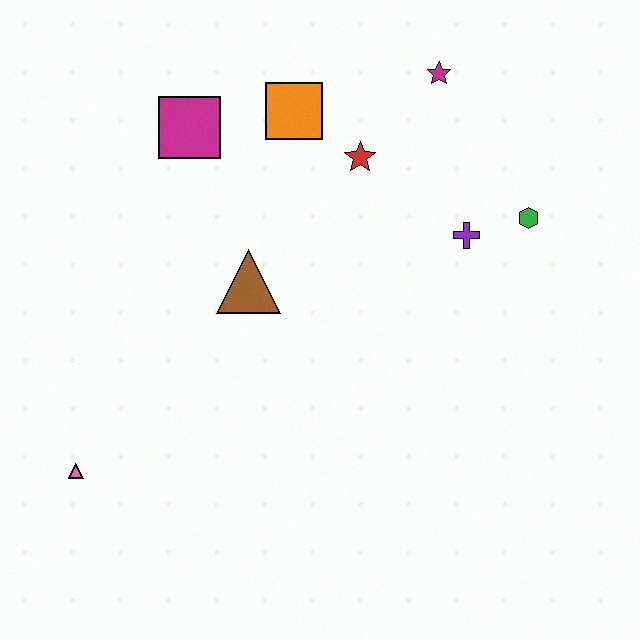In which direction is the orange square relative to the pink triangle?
The orange square is above the pink triangle.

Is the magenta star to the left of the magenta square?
No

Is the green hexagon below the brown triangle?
No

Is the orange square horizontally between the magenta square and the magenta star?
Yes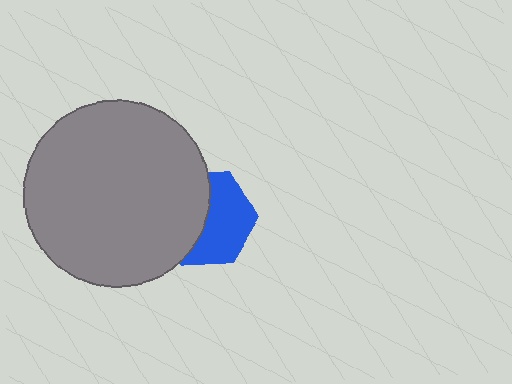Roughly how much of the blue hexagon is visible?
About half of it is visible (roughly 54%).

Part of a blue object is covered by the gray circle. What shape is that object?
It is a hexagon.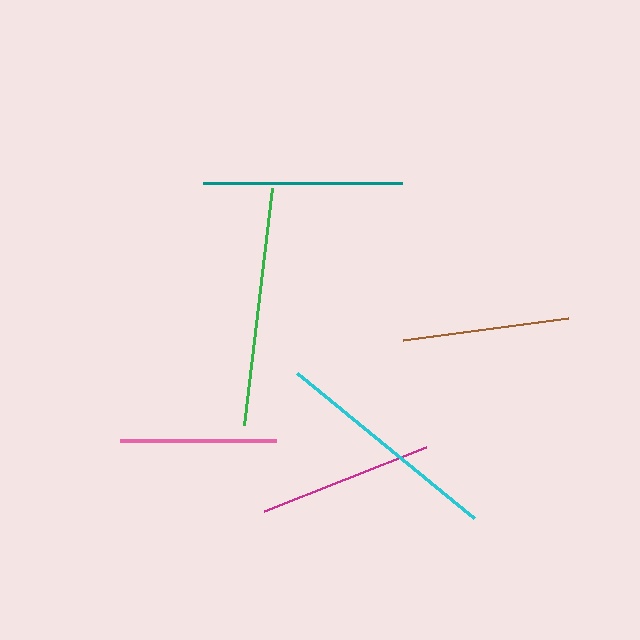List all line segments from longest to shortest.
From longest to shortest: green, cyan, teal, magenta, brown, pink.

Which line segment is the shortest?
The pink line is the shortest at approximately 156 pixels.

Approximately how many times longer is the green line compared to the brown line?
The green line is approximately 1.4 times the length of the brown line.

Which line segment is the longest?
The green line is the longest at approximately 239 pixels.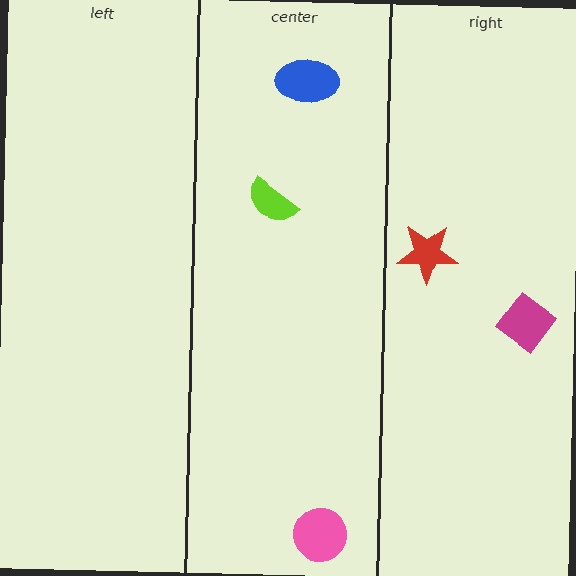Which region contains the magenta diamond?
The right region.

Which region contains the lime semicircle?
The center region.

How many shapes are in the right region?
2.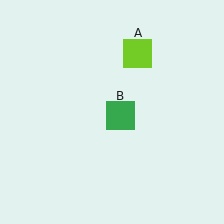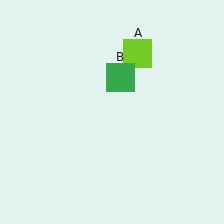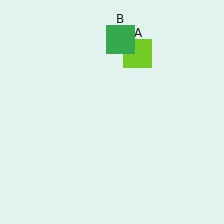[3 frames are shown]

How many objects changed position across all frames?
1 object changed position: green square (object B).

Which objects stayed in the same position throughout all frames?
Lime square (object A) remained stationary.